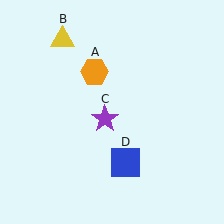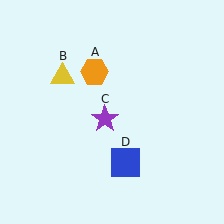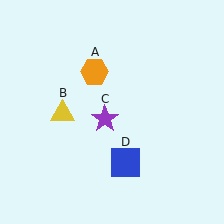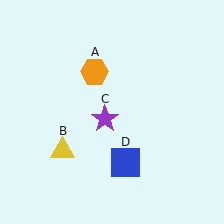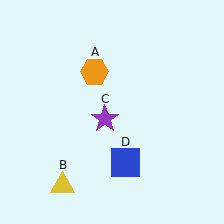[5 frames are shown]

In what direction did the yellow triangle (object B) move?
The yellow triangle (object B) moved down.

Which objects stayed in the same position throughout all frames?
Orange hexagon (object A) and purple star (object C) and blue square (object D) remained stationary.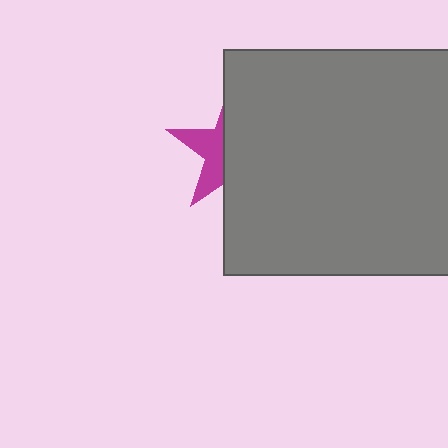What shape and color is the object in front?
The object in front is a gray square.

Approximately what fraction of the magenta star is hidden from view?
Roughly 63% of the magenta star is hidden behind the gray square.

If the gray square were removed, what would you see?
You would see the complete magenta star.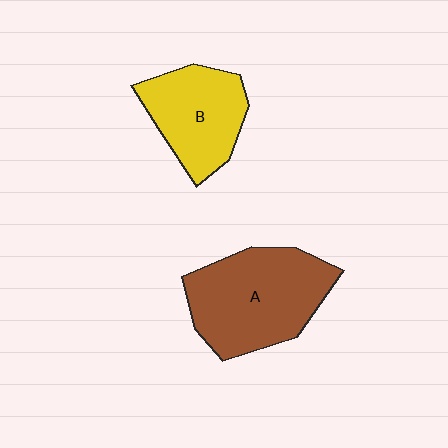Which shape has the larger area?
Shape A (brown).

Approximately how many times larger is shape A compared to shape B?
Approximately 1.4 times.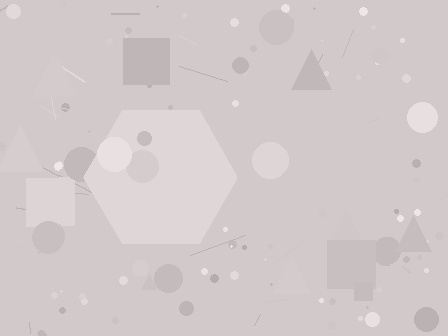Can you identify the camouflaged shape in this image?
The camouflaged shape is a hexagon.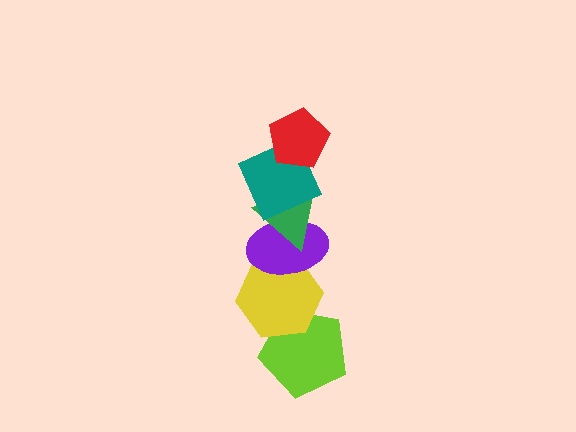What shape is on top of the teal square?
The red pentagon is on top of the teal square.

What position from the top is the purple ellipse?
The purple ellipse is 4th from the top.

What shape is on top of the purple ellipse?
The green triangle is on top of the purple ellipse.